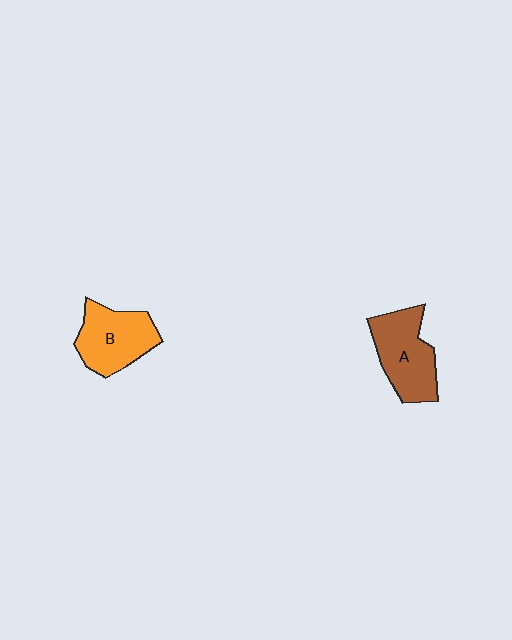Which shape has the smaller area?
Shape B (orange).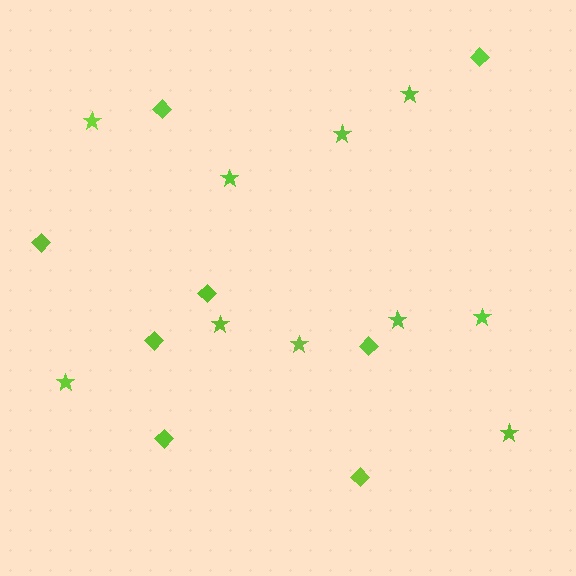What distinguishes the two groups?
There are 2 groups: one group of diamonds (8) and one group of stars (10).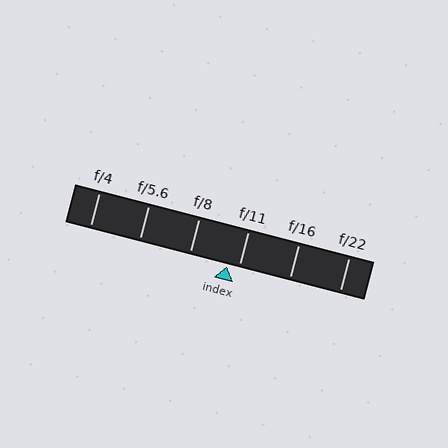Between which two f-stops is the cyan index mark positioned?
The index mark is between f/8 and f/11.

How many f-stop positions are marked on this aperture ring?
There are 6 f-stop positions marked.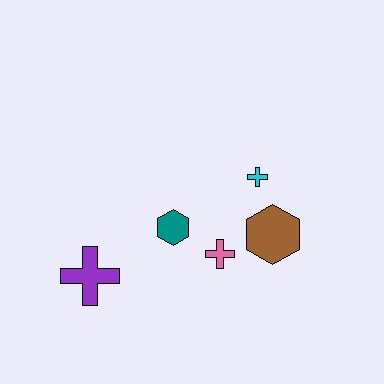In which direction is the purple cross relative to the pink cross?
The purple cross is to the left of the pink cross.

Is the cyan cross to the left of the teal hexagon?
No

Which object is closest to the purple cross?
The teal hexagon is closest to the purple cross.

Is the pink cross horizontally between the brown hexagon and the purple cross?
Yes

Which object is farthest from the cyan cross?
The purple cross is farthest from the cyan cross.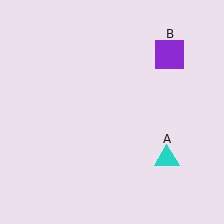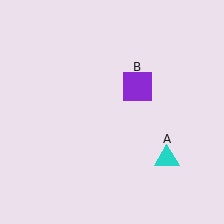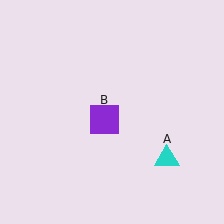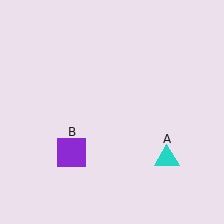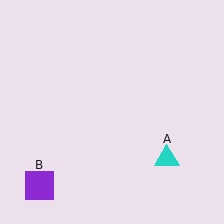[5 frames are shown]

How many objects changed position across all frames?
1 object changed position: purple square (object B).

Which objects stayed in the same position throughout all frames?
Cyan triangle (object A) remained stationary.